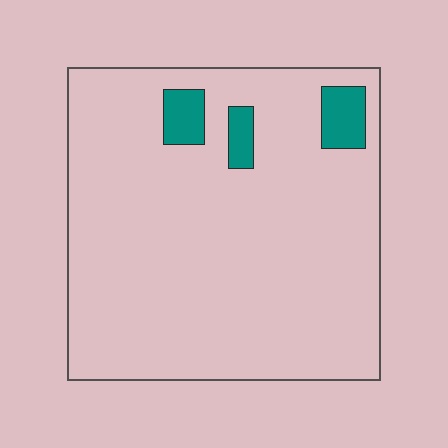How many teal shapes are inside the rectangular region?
3.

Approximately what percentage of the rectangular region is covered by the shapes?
Approximately 5%.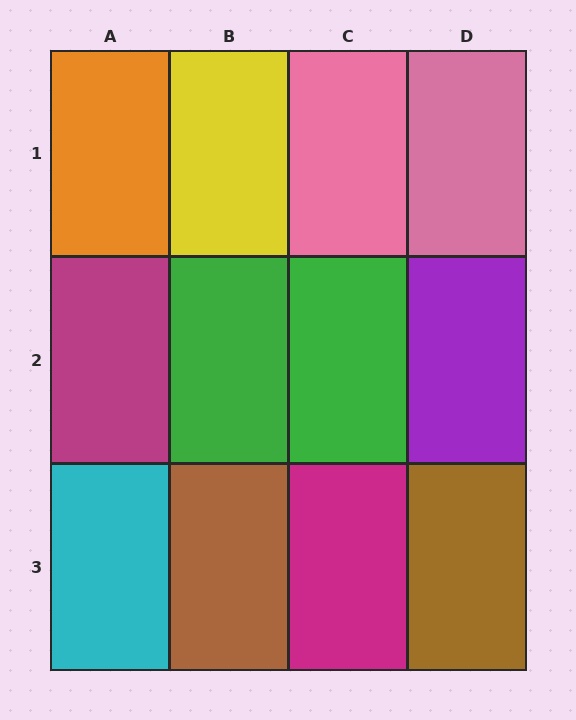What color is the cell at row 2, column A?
Magenta.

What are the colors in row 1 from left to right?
Orange, yellow, pink, pink.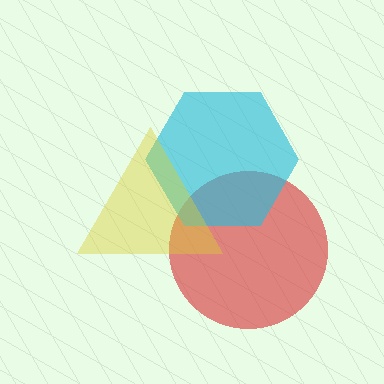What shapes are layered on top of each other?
The layered shapes are: a red circle, a cyan hexagon, a yellow triangle.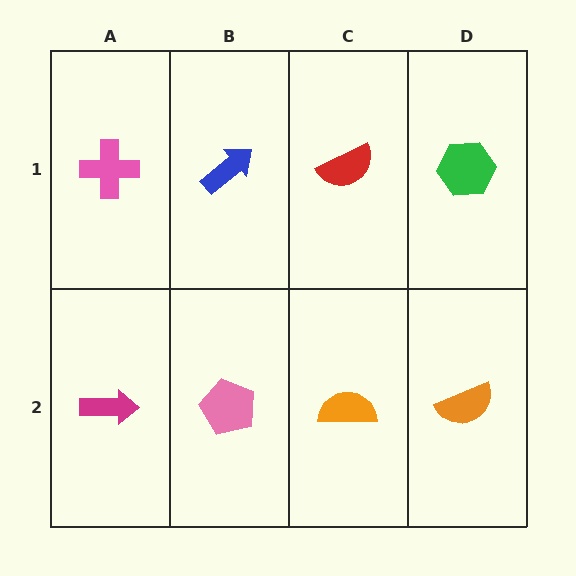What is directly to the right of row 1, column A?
A blue arrow.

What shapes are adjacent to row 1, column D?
An orange semicircle (row 2, column D), a red semicircle (row 1, column C).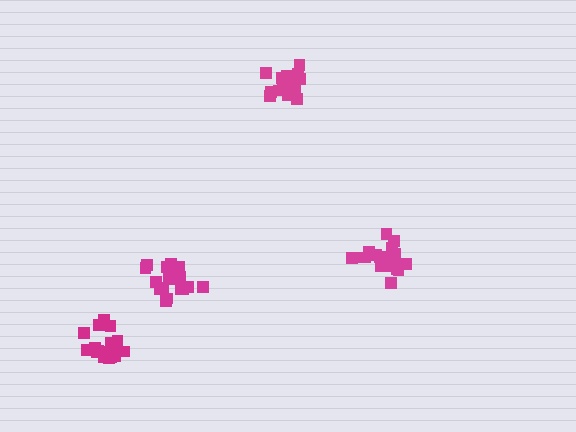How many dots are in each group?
Group 1: 17 dots, Group 2: 19 dots, Group 3: 18 dots, Group 4: 21 dots (75 total).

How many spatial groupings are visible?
There are 4 spatial groupings.